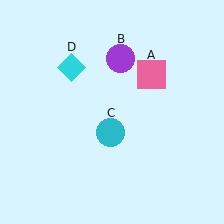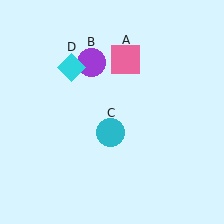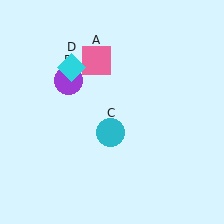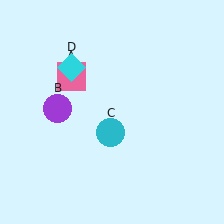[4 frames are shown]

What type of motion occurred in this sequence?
The pink square (object A), purple circle (object B) rotated counterclockwise around the center of the scene.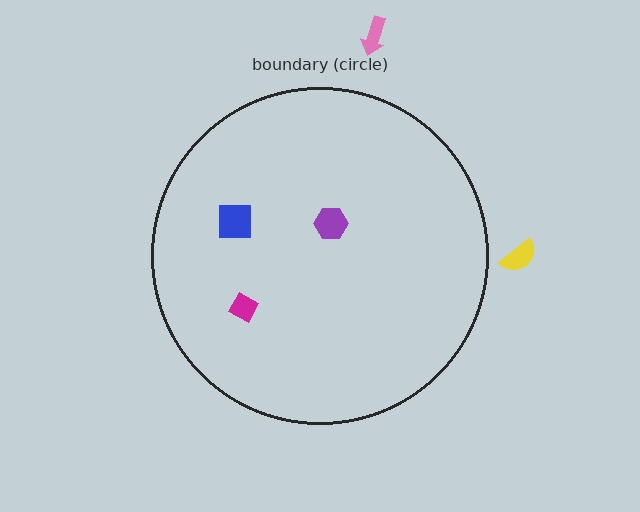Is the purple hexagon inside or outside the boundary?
Inside.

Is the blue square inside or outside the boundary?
Inside.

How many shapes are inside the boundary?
3 inside, 2 outside.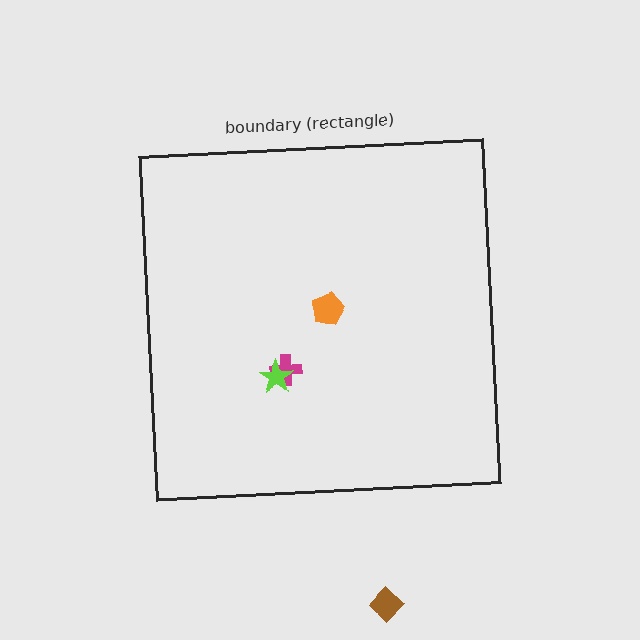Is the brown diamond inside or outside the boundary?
Outside.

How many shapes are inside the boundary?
3 inside, 1 outside.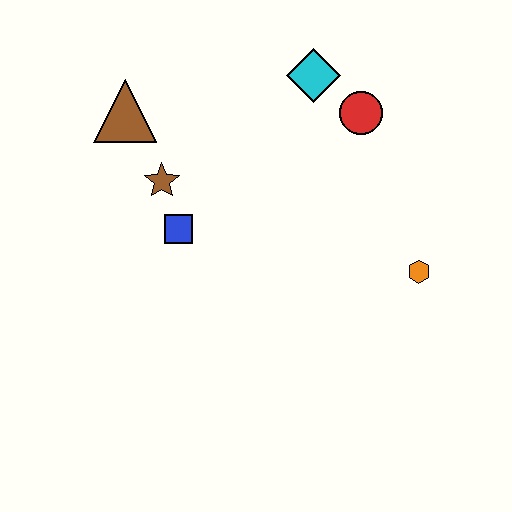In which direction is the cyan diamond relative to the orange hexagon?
The cyan diamond is above the orange hexagon.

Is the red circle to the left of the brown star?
No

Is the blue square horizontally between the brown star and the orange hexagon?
Yes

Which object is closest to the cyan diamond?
The red circle is closest to the cyan diamond.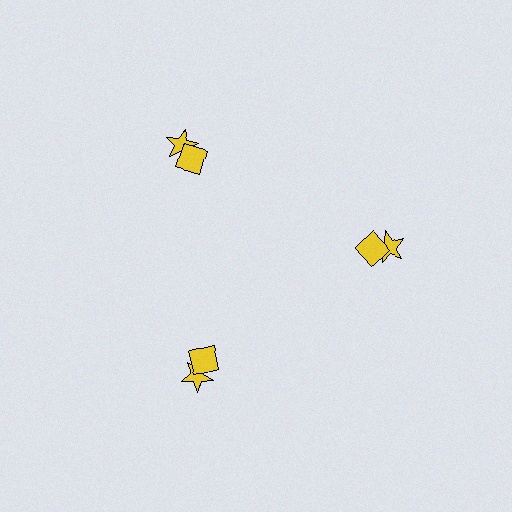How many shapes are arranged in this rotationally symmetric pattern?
There are 6 shapes, arranged in 3 groups of 2.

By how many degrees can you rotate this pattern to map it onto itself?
The pattern maps onto itself every 120 degrees of rotation.